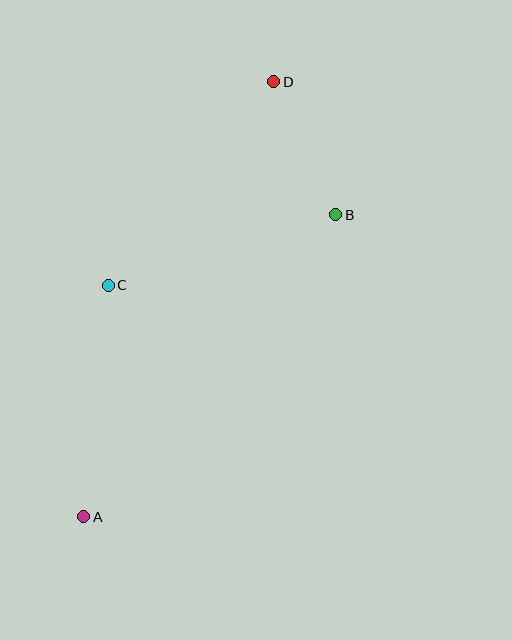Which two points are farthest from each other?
Points A and D are farthest from each other.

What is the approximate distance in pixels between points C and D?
The distance between C and D is approximately 262 pixels.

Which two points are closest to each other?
Points B and D are closest to each other.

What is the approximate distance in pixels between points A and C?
The distance between A and C is approximately 233 pixels.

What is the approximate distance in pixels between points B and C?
The distance between B and C is approximately 238 pixels.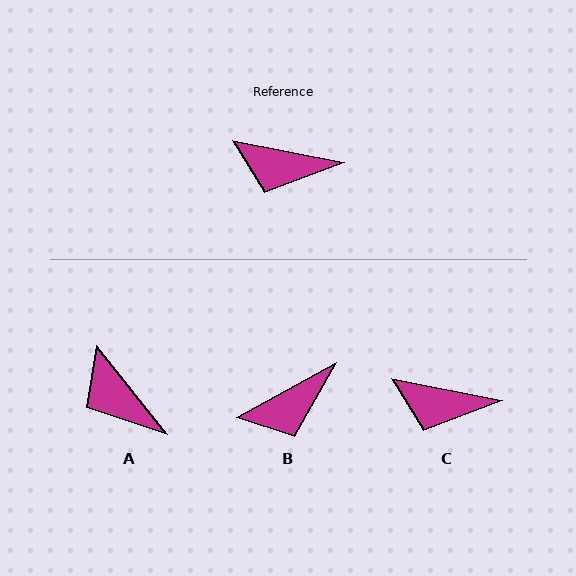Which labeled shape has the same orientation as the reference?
C.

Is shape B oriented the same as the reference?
No, it is off by about 40 degrees.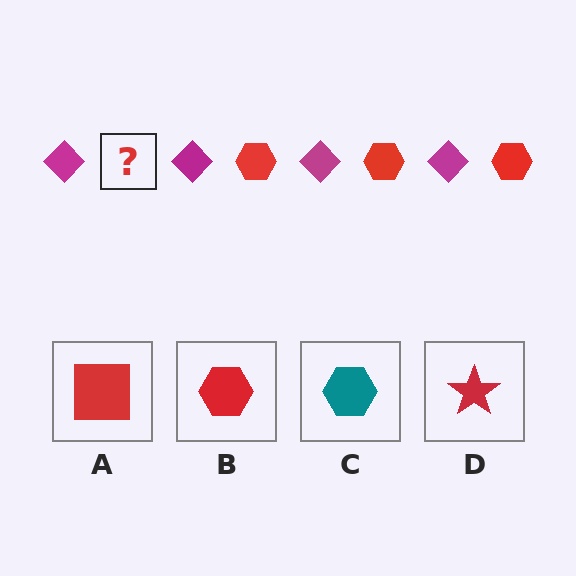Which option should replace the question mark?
Option B.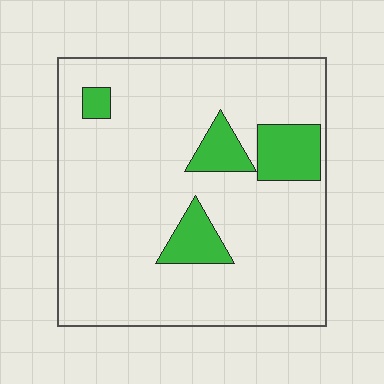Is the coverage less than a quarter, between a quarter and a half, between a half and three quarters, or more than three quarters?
Less than a quarter.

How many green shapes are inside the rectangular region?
4.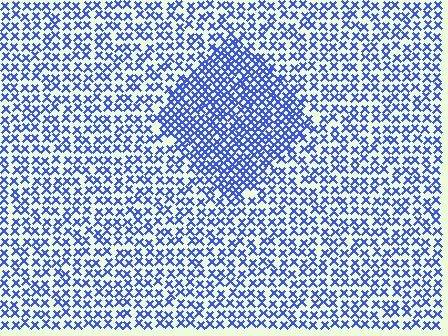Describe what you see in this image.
The image contains small blue elements arranged at two different densities. A diamond-shaped region is visible where the elements are more densely packed than the surrounding area.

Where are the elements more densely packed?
The elements are more densely packed inside the diamond boundary.